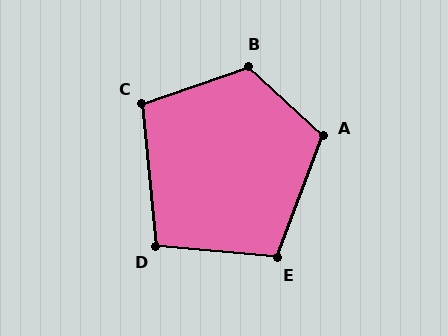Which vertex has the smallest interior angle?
D, at approximately 101 degrees.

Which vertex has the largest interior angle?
B, at approximately 118 degrees.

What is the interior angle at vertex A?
Approximately 112 degrees (obtuse).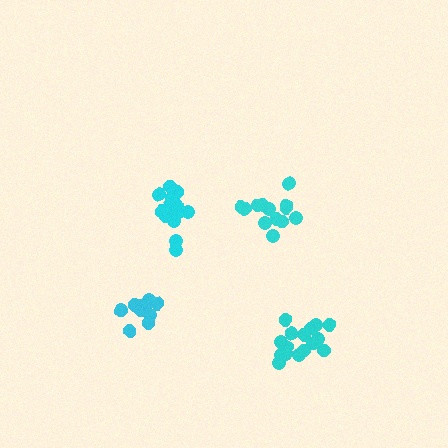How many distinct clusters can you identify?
There are 4 distinct clusters.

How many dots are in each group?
Group 1: 14 dots, Group 2: 11 dots, Group 3: 17 dots, Group 4: 13 dots (55 total).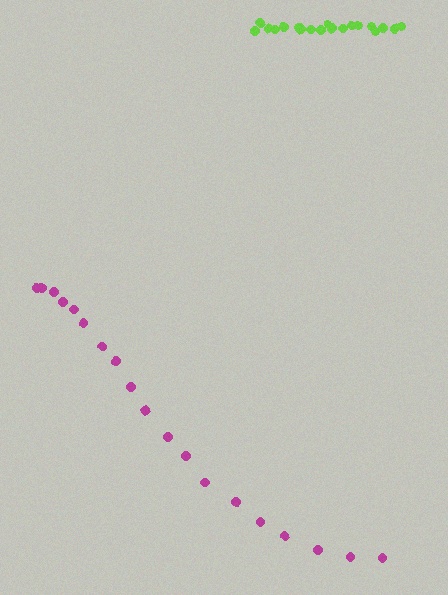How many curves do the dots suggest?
There are 2 distinct paths.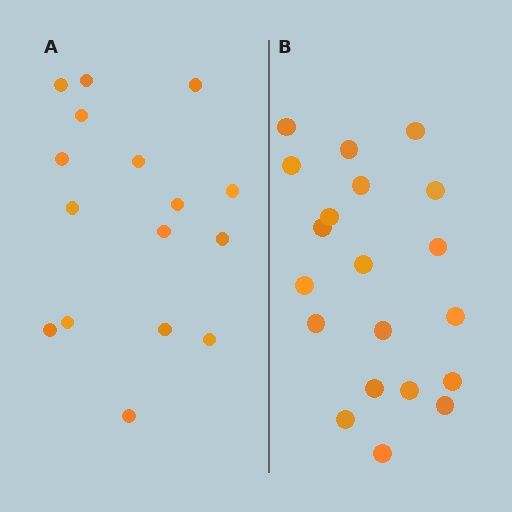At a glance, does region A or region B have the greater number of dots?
Region B (the right region) has more dots.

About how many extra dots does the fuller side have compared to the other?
Region B has about 4 more dots than region A.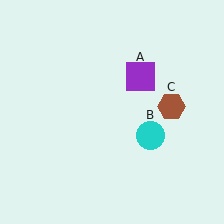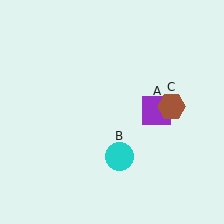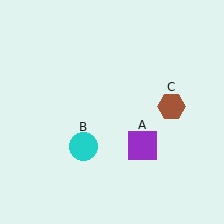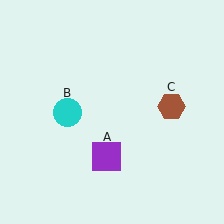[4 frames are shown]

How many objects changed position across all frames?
2 objects changed position: purple square (object A), cyan circle (object B).